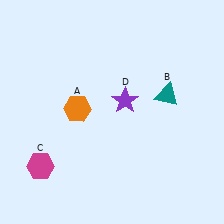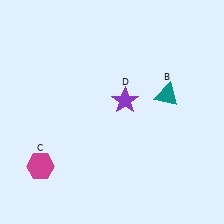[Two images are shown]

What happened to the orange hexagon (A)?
The orange hexagon (A) was removed in Image 2. It was in the top-left area of Image 1.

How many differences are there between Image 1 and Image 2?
There is 1 difference between the two images.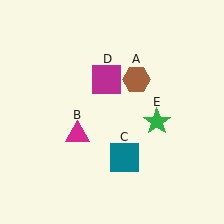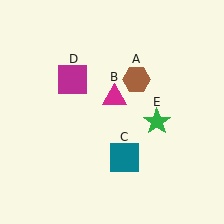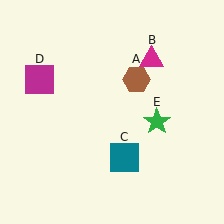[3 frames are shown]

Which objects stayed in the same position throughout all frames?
Brown hexagon (object A) and teal square (object C) and green star (object E) remained stationary.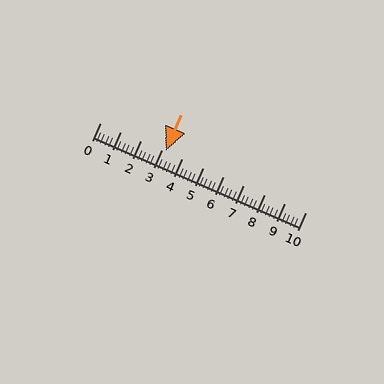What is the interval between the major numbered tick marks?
The major tick marks are spaced 1 units apart.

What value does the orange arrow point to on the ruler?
The orange arrow points to approximately 3.2.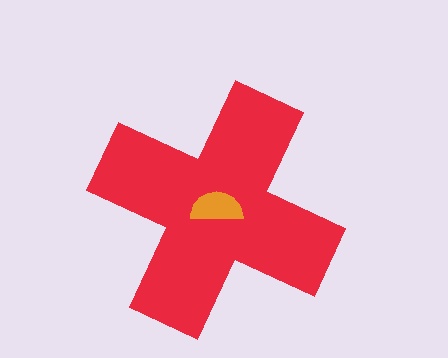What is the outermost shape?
The red cross.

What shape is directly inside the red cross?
The orange semicircle.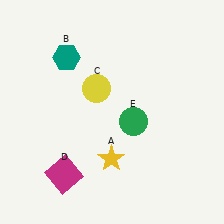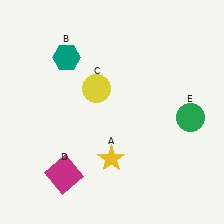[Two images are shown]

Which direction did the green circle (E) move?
The green circle (E) moved right.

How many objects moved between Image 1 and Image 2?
1 object moved between the two images.